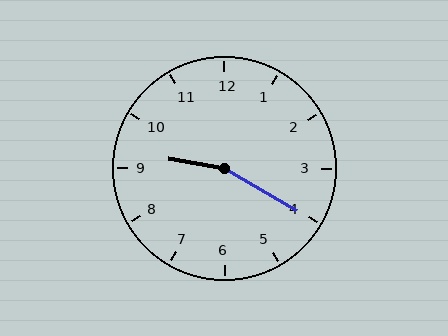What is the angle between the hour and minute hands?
Approximately 160 degrees.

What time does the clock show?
9:20.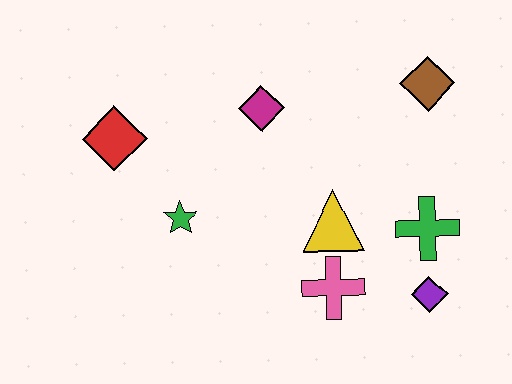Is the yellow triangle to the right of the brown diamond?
No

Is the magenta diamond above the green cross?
Yes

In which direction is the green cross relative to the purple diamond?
The green cross is above the purple diamond.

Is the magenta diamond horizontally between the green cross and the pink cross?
No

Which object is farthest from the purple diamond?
The red diamond is farthest from the purple diamond.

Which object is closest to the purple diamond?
The green cross is closest to the purple diamond.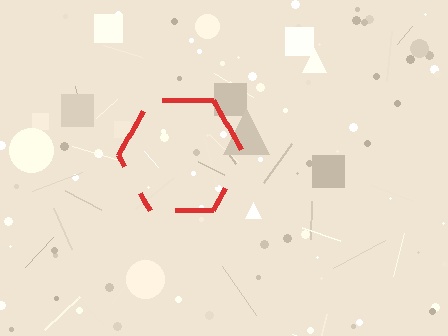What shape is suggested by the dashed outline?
The dashed outline suggests a hexagon.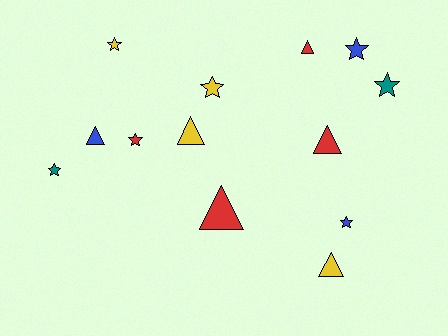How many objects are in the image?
There are 13 objects.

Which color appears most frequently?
Red, with 4 objects.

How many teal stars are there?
There are 2 teal stars.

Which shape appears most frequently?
Star, with 7 objects.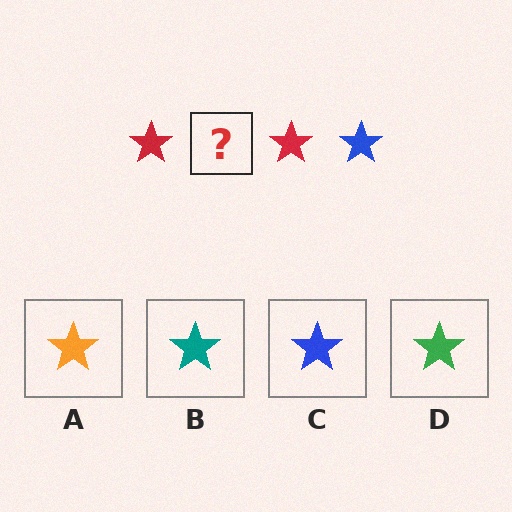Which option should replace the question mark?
Option C.